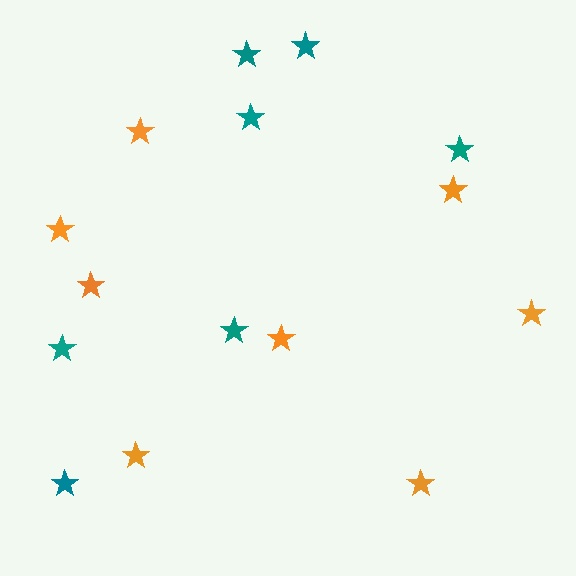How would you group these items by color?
There are 2 groups: one group of orange stars (8) and one group of teal stars (7).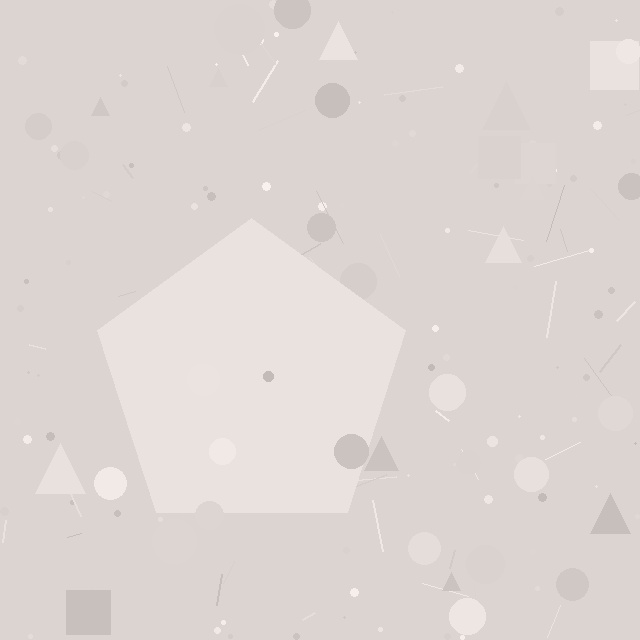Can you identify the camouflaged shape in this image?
The camouflaged shape is a pentagon.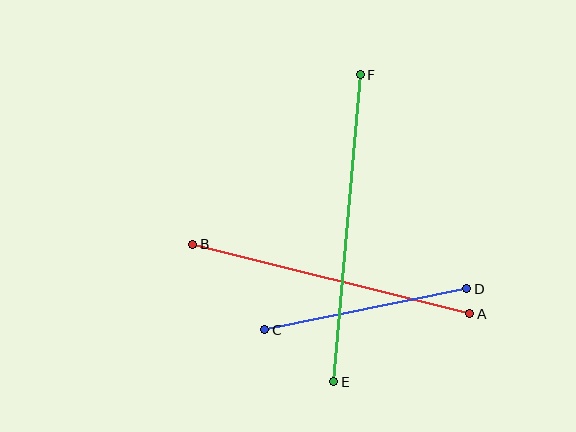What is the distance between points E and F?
The distance is approximately 308 pixels.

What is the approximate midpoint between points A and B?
The midpoint is at approximately (331, 279) pixels.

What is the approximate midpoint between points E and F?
The midpoint is at approximately (347, 228) pixels.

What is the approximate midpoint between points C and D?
The midpoint is at approximately (366, 309) pixels.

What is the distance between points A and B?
The distance is approximately 286 pixels.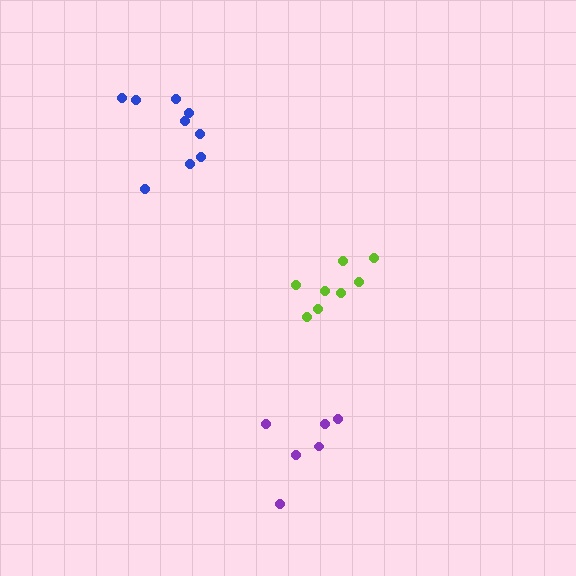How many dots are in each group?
Group 1: 8 dots, Group 2: 9 dots, Group 3: 6 dots (23 total).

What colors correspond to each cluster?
The clusters are colored: lime, blue, purple.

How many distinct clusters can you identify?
There are 3 distinct clusters.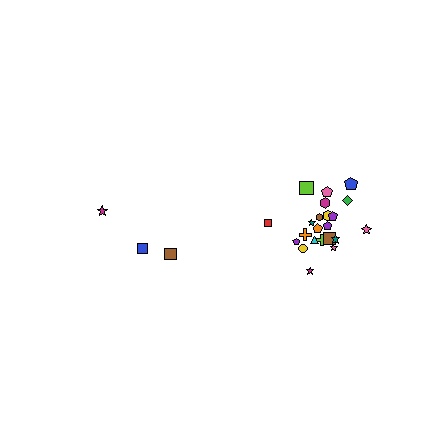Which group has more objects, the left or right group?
The right group.